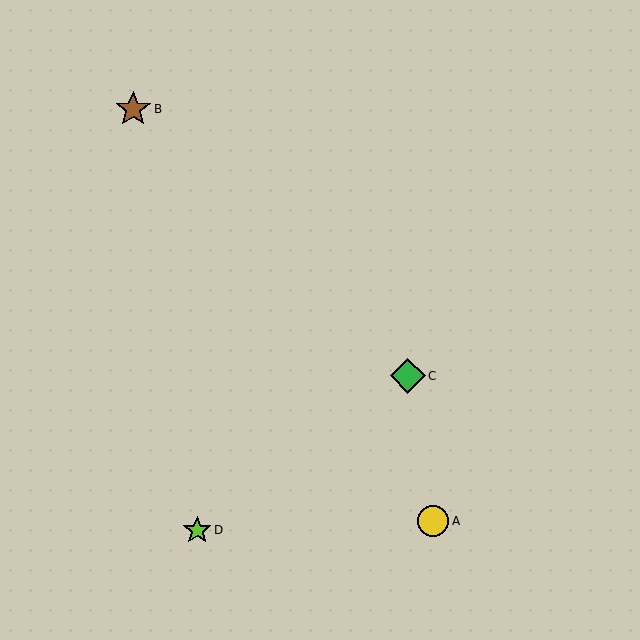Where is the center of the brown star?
The center of the brown star is at (133, 109).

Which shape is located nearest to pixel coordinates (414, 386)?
The green diamond (labeled C) at (408, 376) is nearest to that location.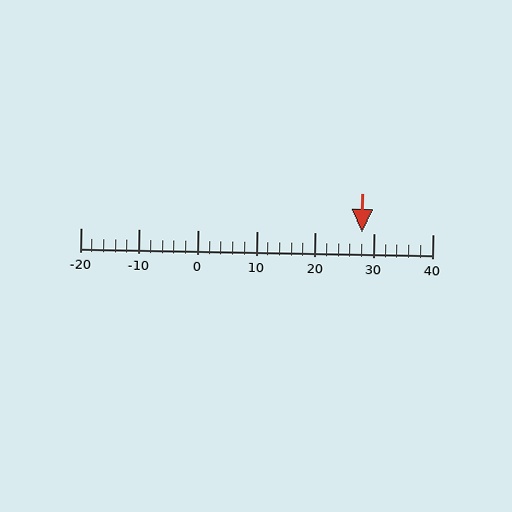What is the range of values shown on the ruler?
The ruler shows values from -20 to 40.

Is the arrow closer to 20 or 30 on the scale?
The arrow is closer to 30.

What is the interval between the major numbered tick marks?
The major tick marks are spaced 10 units apart.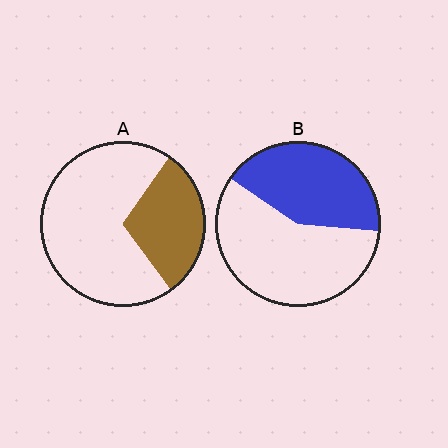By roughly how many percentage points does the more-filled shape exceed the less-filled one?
By roughly 10 percentage points (B over A).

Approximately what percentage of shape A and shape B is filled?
A is approximately 30% and B is approximately 40%.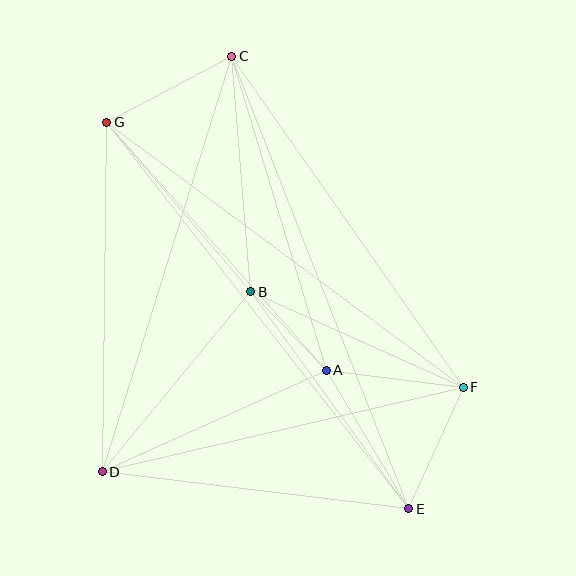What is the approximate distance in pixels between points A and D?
The distance between A and D is approximately 246 pixels.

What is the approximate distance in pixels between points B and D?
The distance between B and D is approximately 234 pixels.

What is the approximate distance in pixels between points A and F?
The distance between A and F is approximately 138 pixels.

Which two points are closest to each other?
Points A and B are closest to each other.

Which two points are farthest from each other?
Points E and G are farthest from each other.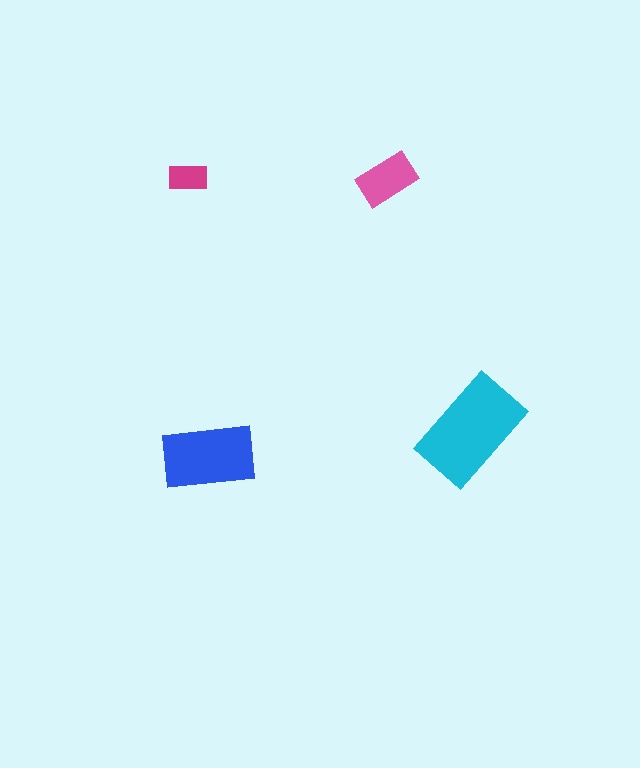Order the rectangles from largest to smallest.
the cyan one, the blue one, the pink one, the magenta one.